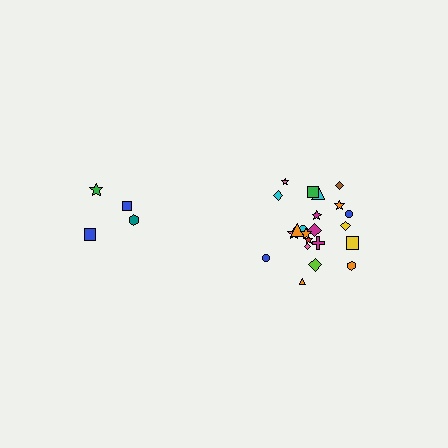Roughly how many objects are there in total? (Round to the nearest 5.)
Roughly 25 objects in total.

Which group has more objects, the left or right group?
The right group.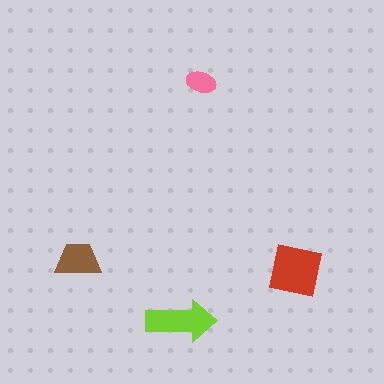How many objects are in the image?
There are 4 objects in the image.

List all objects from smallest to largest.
The pink ellipse, the brown trapezoid, the lime arrow, the red square.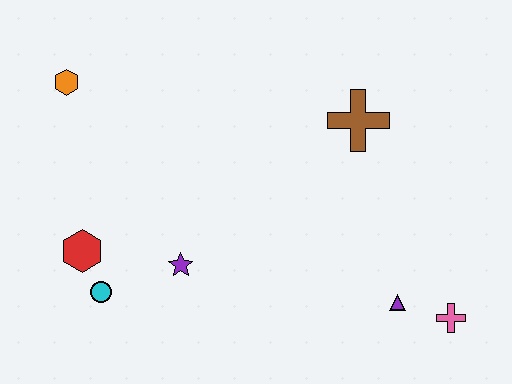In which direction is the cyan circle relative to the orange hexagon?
The cyan circle is below the orange hexagon.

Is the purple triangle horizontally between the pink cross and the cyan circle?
Yes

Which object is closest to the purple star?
The cyan circle is closest to the purple star.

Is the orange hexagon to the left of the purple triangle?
Yes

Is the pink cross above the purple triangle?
No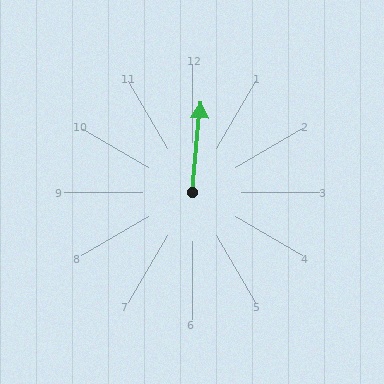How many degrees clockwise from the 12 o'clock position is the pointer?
Approximately 6 degrees.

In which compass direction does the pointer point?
North.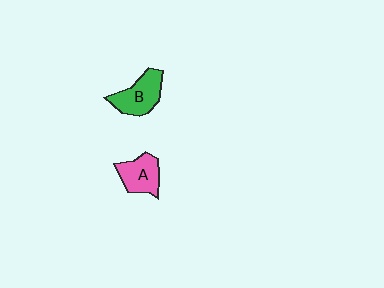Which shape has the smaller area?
Shape A (pink).